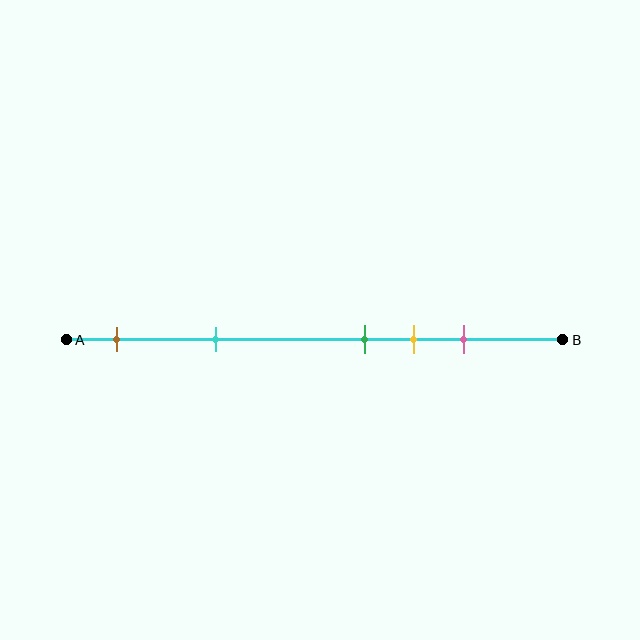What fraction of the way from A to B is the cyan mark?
The cyan mark is approximately 30% (0.3) of the way from A to B.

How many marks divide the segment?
There are 5 marks dividing the segment.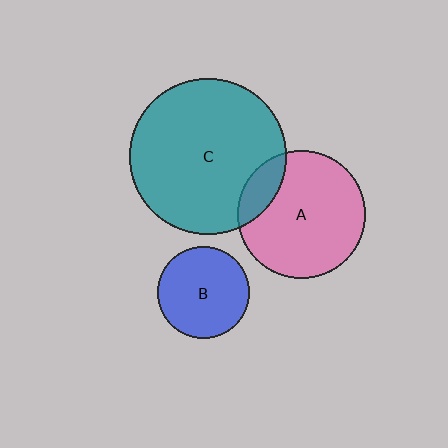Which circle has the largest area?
Circle C (teal).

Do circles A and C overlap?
Yes.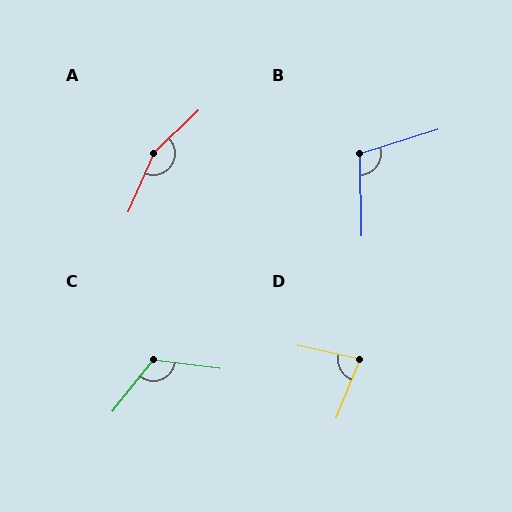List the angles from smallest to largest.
D (81°), B (106°), C (121°), A (157°).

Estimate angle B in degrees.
Approximately 106 degrees.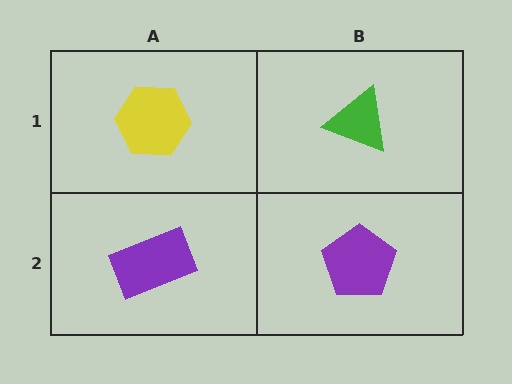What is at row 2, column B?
A purple pentagon.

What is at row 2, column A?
A purple rectangle.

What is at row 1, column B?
A green triangle.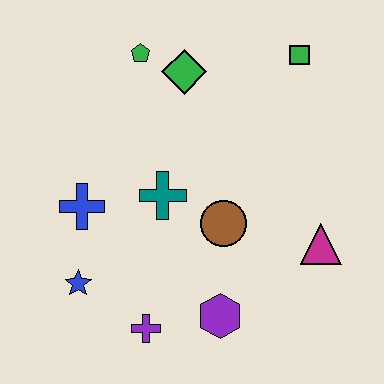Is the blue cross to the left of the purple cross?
Yes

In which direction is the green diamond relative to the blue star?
The green diamond is above the blue star.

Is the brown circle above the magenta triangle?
Yes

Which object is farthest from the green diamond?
The purple cross is farthest from the green diamond.